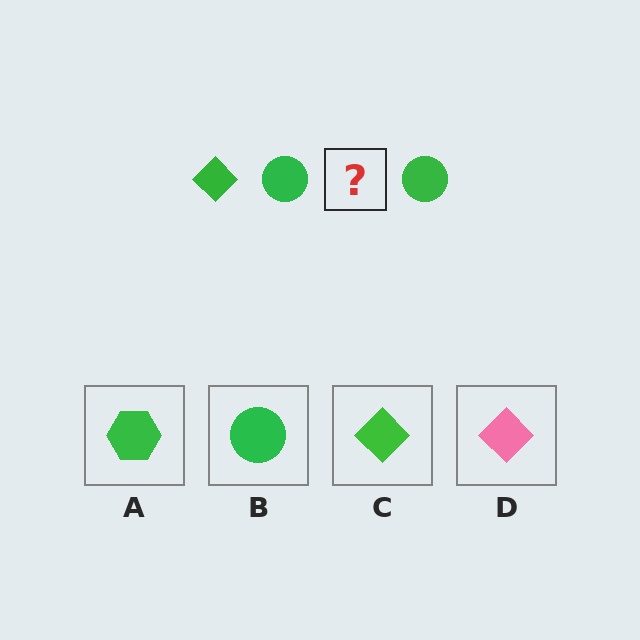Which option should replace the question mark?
Option C.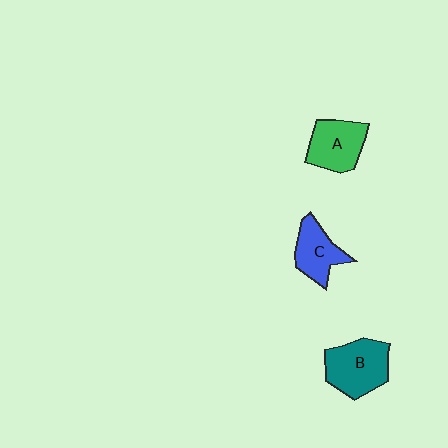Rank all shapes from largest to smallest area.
From largest to smallest: B (teal), A (green), C (blue).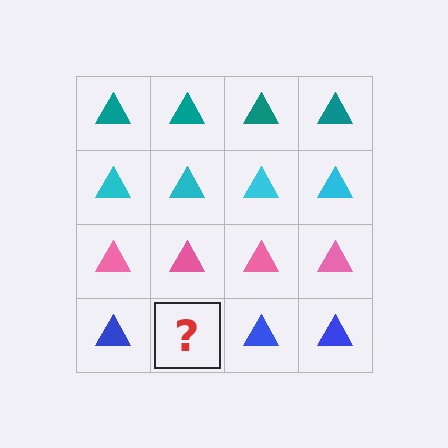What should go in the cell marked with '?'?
The missing cell should contain a blue triangle.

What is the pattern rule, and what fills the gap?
The rule is that each row has a consistent color. The gap should be filled with a blue triangle.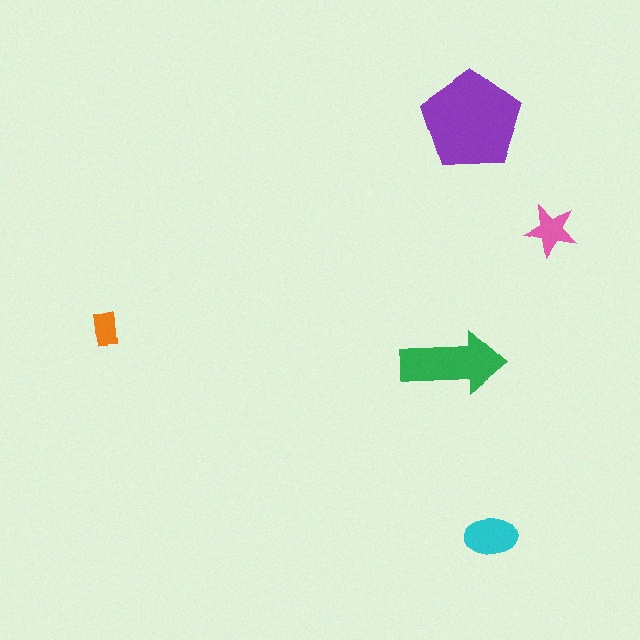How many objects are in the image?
There are 5 objects in the image.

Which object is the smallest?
The orange rectangle.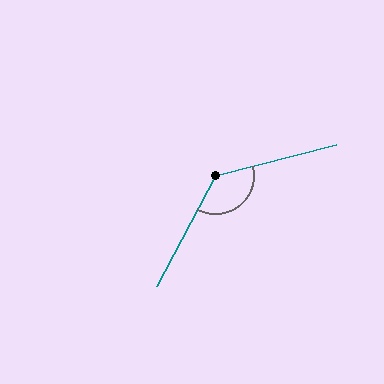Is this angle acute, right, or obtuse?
It is obtuse.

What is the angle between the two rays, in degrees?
Approximately 132 degrees.